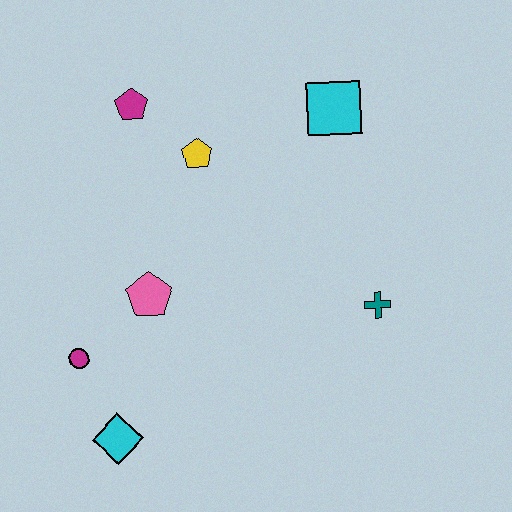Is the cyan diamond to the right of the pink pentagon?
No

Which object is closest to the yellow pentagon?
The magenta pentagon is closest to the yellow pentagon.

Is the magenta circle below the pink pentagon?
Yes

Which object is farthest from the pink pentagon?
The cyan square is farthest from the pink pentagon.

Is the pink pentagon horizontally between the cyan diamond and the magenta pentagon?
No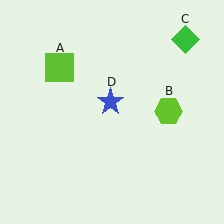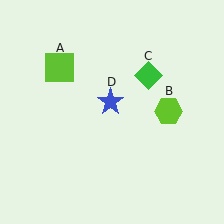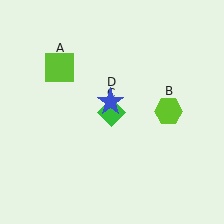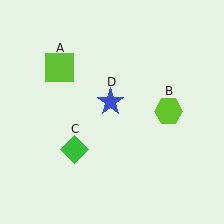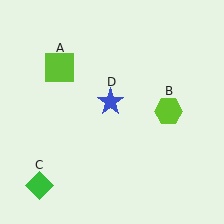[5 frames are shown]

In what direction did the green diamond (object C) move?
The green diamond (object C) moved down and to the left.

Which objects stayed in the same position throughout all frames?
Lime square (object A) and lime hexagon (object B) and blue star (object D) remained stationary.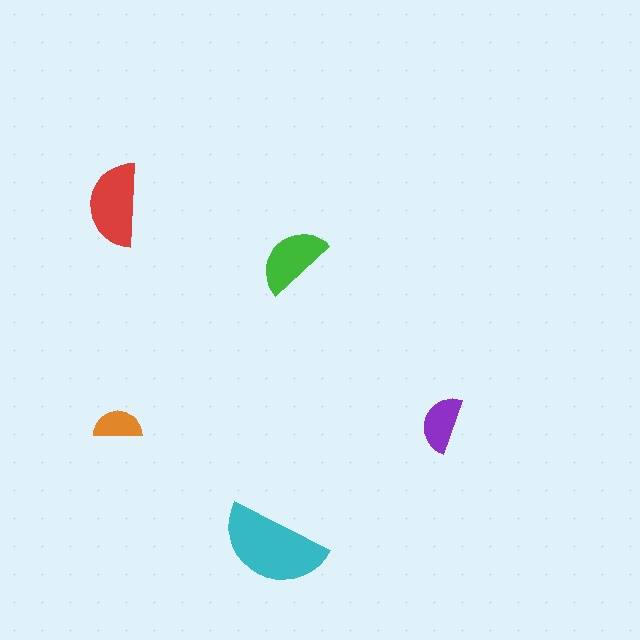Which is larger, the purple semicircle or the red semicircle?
The red one.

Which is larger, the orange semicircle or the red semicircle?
The red one.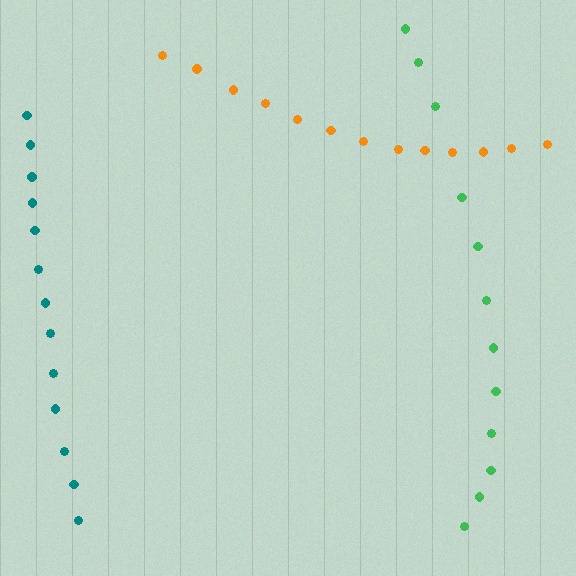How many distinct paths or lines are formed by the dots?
There are 3 distinct paths.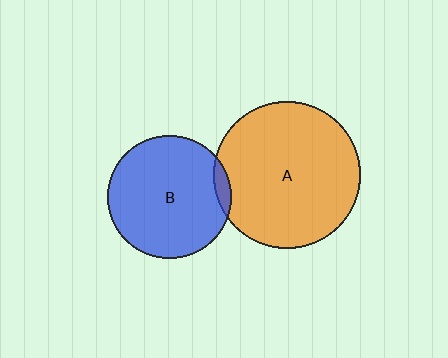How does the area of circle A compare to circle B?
Approximately 1.4 times.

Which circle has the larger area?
Circle A (orange).